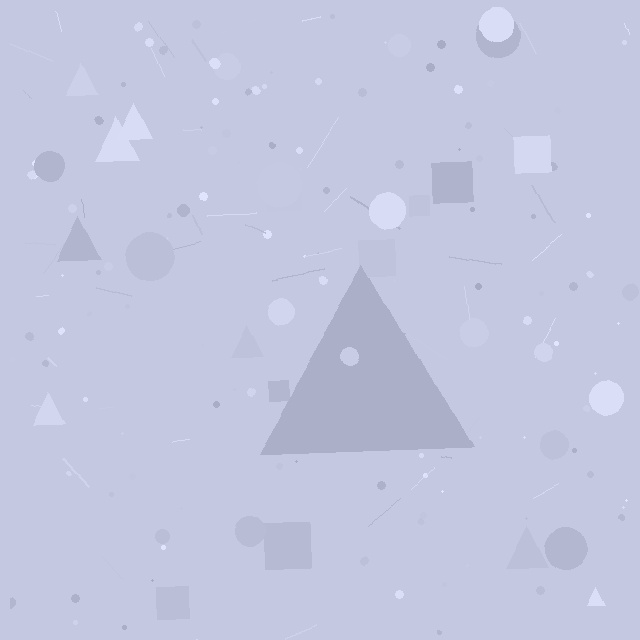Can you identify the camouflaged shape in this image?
The camouflaged shape is a triangle.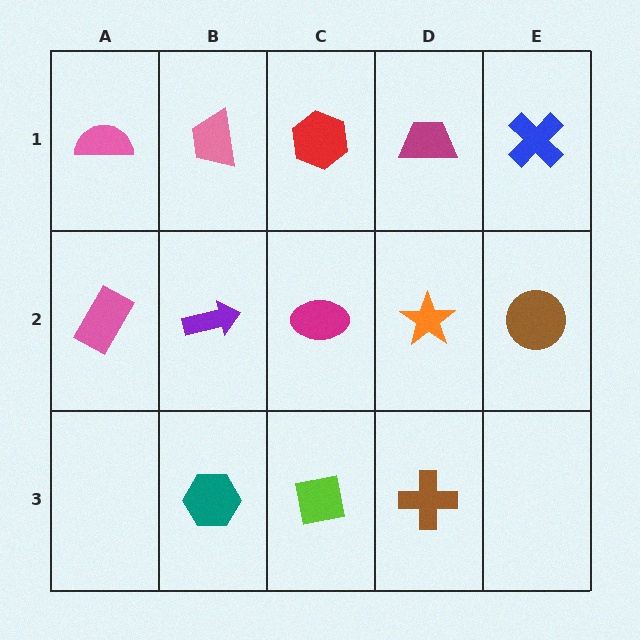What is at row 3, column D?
A brown cross.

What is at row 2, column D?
An orange star.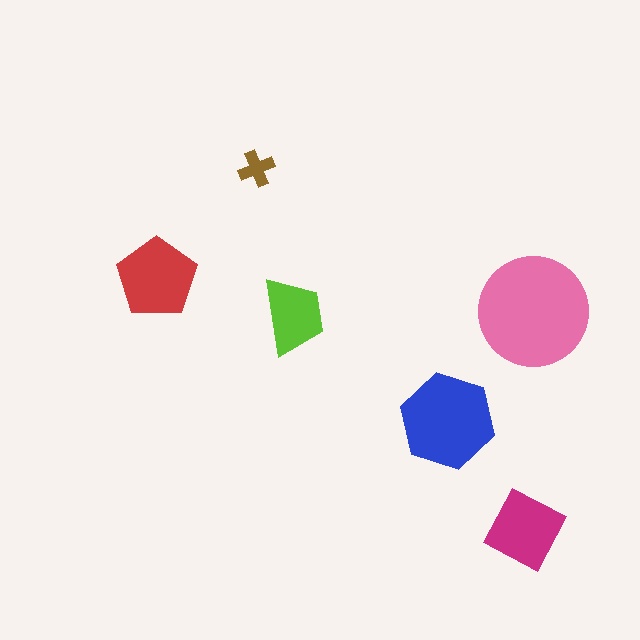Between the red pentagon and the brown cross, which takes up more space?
The red pentagon.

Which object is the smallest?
The brown cross.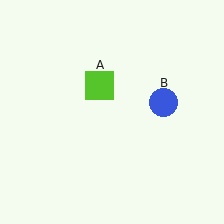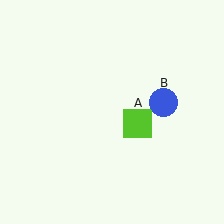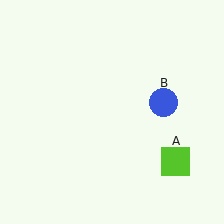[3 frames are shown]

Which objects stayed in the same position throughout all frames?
Blue circle (object B) remained stationary.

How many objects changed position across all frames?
1 object changed position: lime square (object A).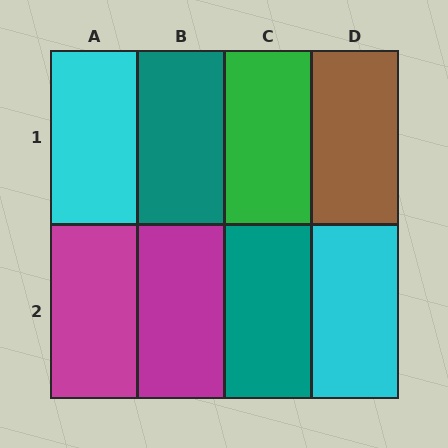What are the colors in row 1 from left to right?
Cyan, teal, green, brown.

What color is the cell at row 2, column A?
Magenta.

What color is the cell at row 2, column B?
Magenta.